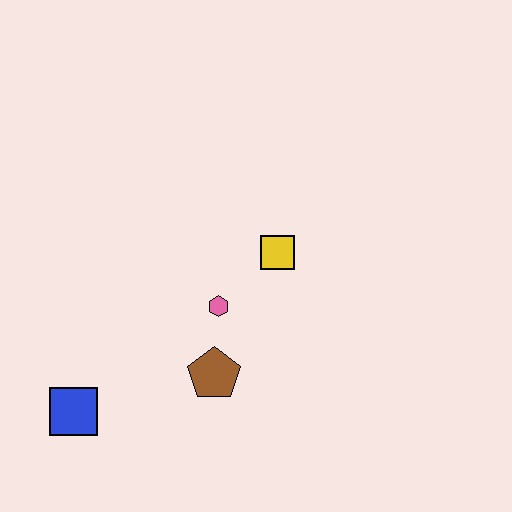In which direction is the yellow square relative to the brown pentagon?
The yellow square is above the brown pentagon.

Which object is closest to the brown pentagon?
The pink hexagon is closest to the brown pentagon.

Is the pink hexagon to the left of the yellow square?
Yes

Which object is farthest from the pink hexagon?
The blue square is farthest from the pink hexagon.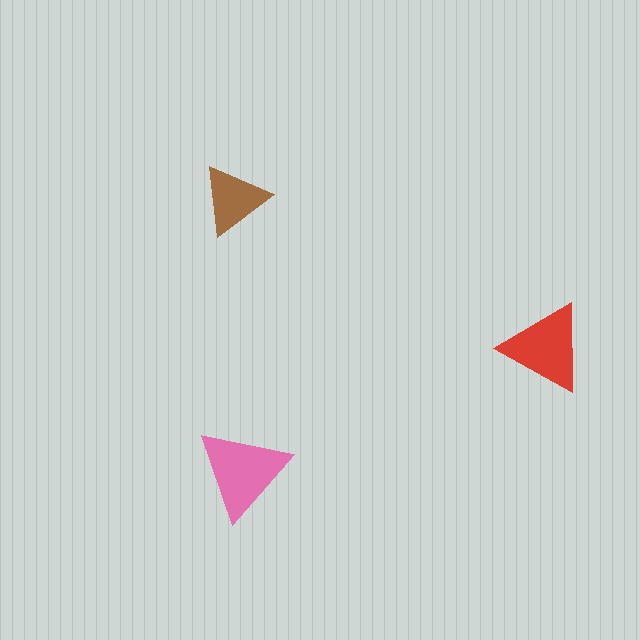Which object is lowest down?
The pink triangle is bottommost.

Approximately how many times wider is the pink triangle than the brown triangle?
About 1.5 times wider.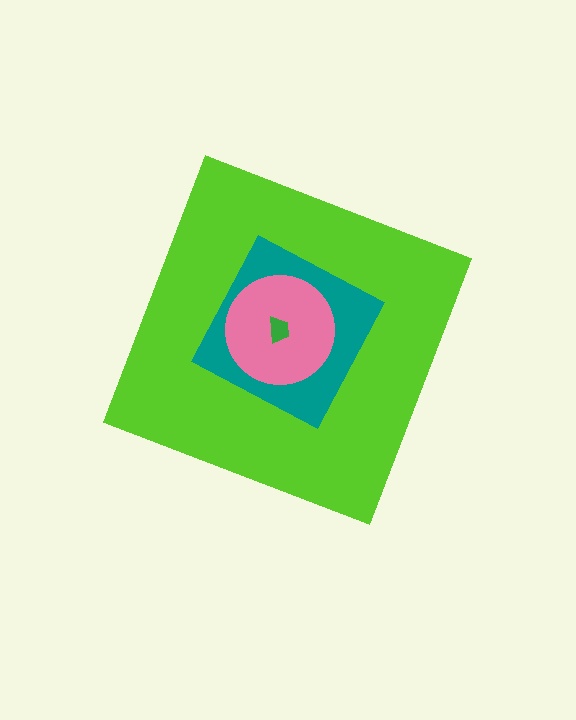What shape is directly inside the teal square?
The pink circle.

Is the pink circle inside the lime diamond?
Yes.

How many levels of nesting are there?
4.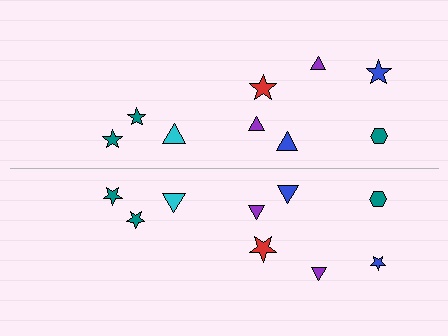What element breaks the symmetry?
The blue star on the bottom side has a different size than its mirror counterpart.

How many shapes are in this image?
There are 18 shapes in this image.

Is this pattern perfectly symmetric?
No, the pattern is not perfectly symmetric. The blue star on the bottom side has a different size than its mirror counterpart.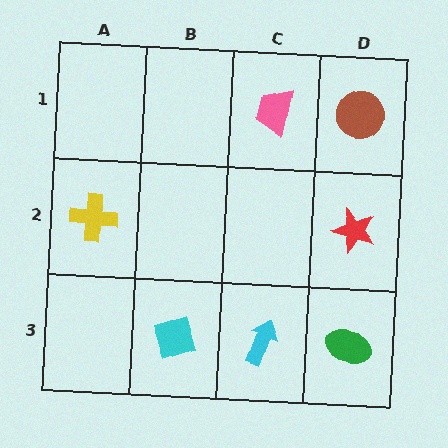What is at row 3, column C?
A cyan arrow.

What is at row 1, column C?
A pink trapezoid.